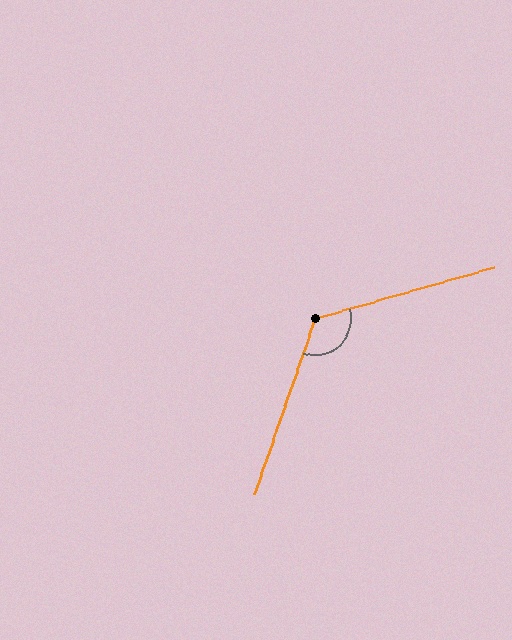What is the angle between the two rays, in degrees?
Approximately 125 degrees.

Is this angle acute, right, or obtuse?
It is obtuse.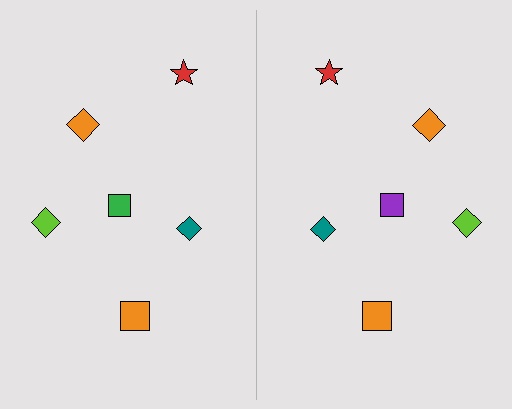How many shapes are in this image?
There are 12 shapes in this image.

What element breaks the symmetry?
The purple square on the right side breaks the symmetry — its mirror counterpart is green.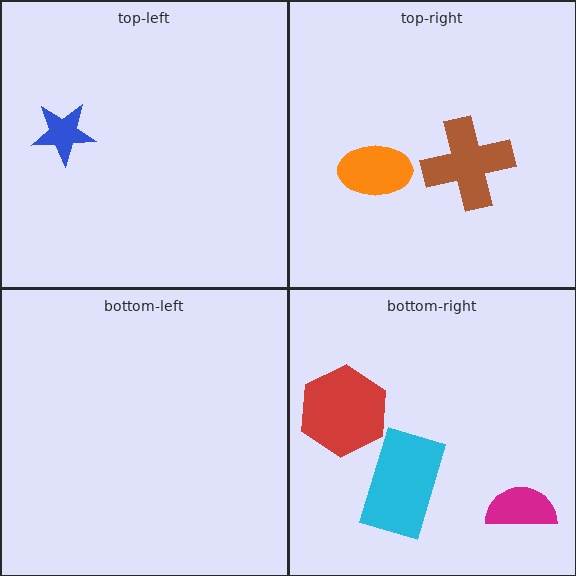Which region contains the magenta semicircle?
The bottom-right region.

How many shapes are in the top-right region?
2.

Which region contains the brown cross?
The top-right region.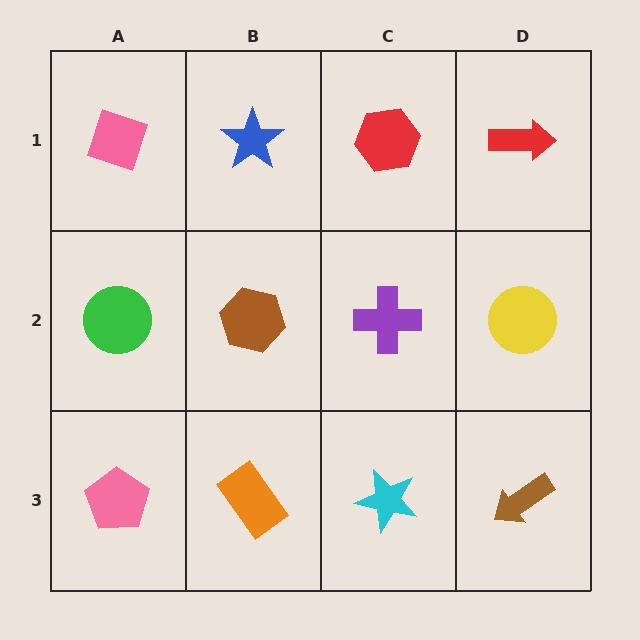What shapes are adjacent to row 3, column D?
A yellow circle (row 2, column D), a cyan star (row 3, column C).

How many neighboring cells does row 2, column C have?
4.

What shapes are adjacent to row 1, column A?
A green circle (row 2, column A), a blue star (row 1, column B).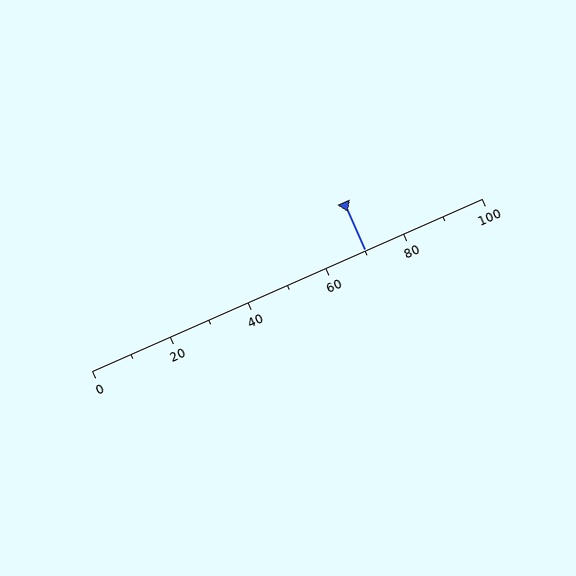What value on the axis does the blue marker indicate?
The marker indicates approximately 70.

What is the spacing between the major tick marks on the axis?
The major ticks are spaced 20 apart.